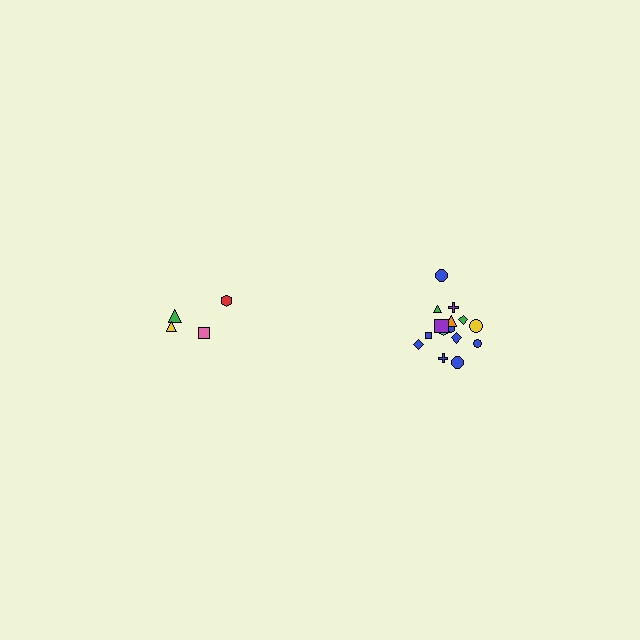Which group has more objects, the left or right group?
The right group.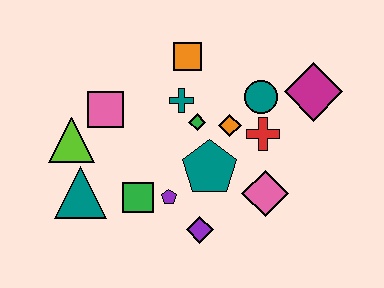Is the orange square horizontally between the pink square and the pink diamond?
Yes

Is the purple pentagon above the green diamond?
No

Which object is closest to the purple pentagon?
The green square is closest to the purple pentagon.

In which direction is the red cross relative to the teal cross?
The red cross is to the right of the teal cross.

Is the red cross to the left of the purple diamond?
No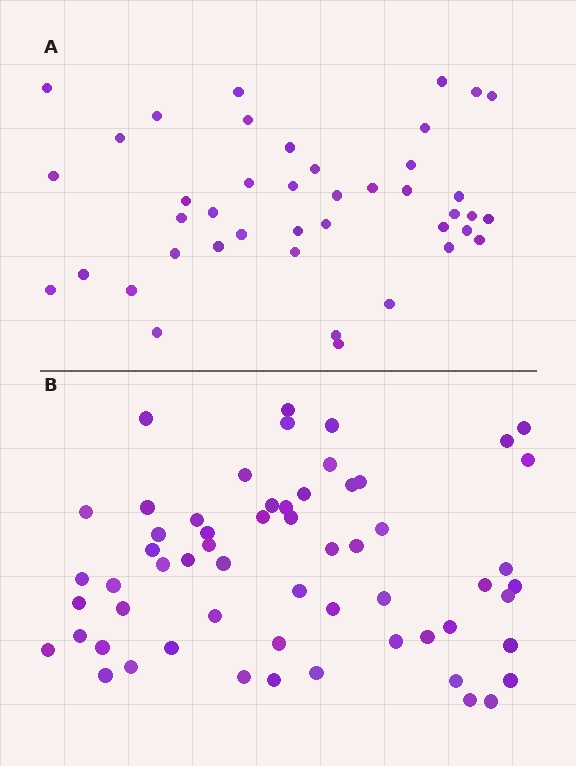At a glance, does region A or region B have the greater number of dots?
Region B (the bottom region) has more dots.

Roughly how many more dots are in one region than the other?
Region B has approximately 15 more dots than region A.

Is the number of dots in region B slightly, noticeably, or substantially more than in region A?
Region B has noticeably more, but not dramatically so. The ratio is roughly 1.4 to 1.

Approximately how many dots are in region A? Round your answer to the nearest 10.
About 40 dots. (The exact count is 42, which rounds to 40.)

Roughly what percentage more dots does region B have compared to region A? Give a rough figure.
About 40% more.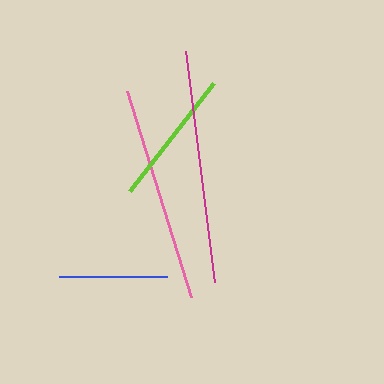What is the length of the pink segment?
The pink segment is approximately 216 pixels long.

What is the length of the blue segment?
The blue segment is approximately 108 pixels long.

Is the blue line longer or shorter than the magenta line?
The magenta line is longer than the blue line.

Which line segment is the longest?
The magenta line is the longest at approximately 233 pixels.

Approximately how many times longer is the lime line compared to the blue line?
The lime line is approximately 1.3 times the length of the blue line.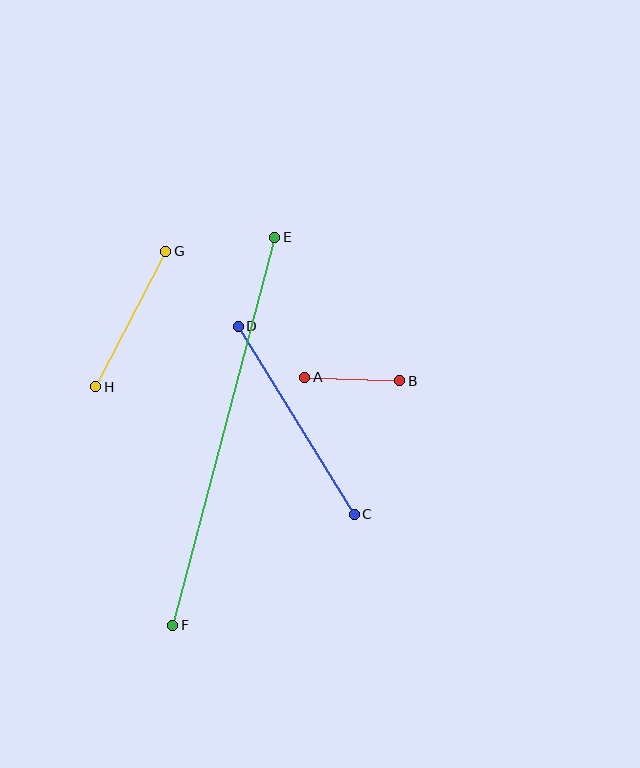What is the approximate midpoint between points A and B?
The midpoint is at approximately (352, 379) pixels.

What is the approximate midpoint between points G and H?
The midpoint is at approximately (131, 319) pixels.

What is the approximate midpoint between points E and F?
The midpoint is at approximately (224, 431) pixels.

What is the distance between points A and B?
The distance is approximately 95 pixels.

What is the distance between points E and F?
The distance is approximately 401 pixels.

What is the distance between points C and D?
The distance is approximately 221 pixels.